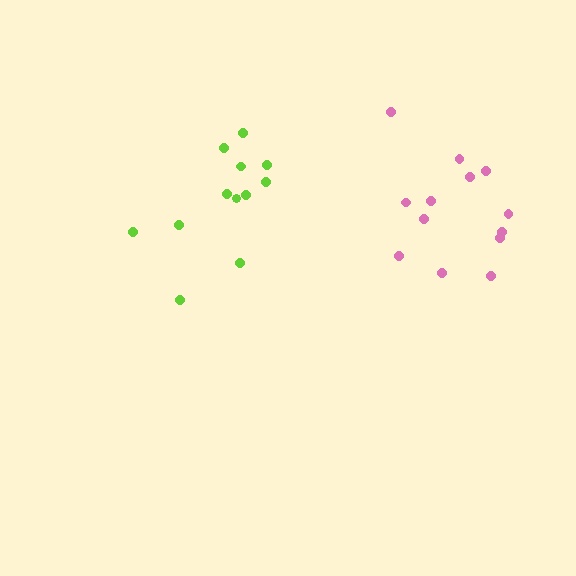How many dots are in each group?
Group 1: 13 dots, Group 2: 12 dots (25 total).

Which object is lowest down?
The lime cluster is bottommost.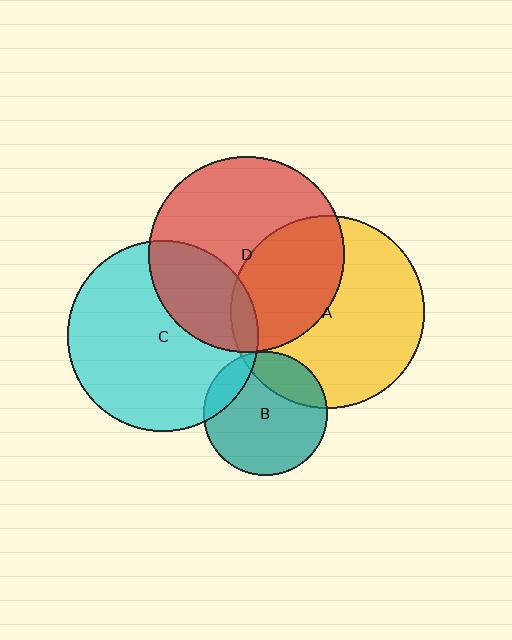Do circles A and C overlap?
Yes.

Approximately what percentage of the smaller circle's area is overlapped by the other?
Approximately 5%.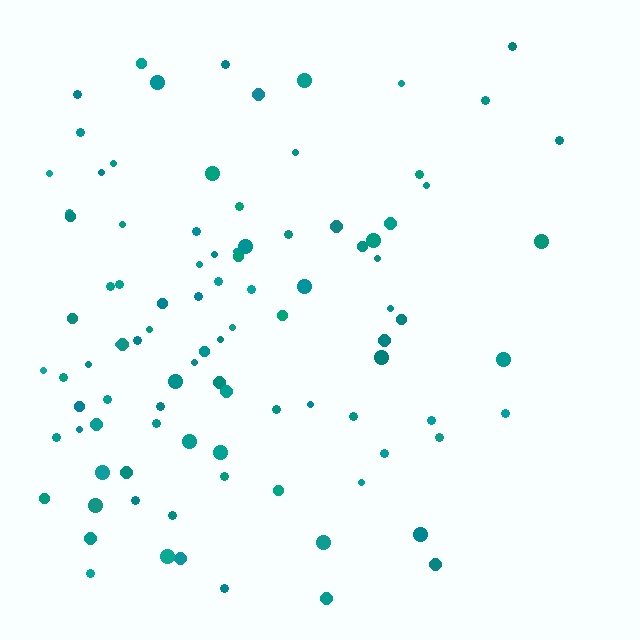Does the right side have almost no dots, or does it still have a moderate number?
Still a moderate number, just noticeably fewer than the left.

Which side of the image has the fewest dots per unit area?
The right.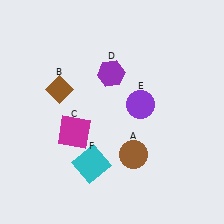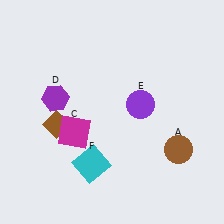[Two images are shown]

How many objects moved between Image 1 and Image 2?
3 objects moved between the two images.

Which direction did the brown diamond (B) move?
The brown diamond (B) moved down.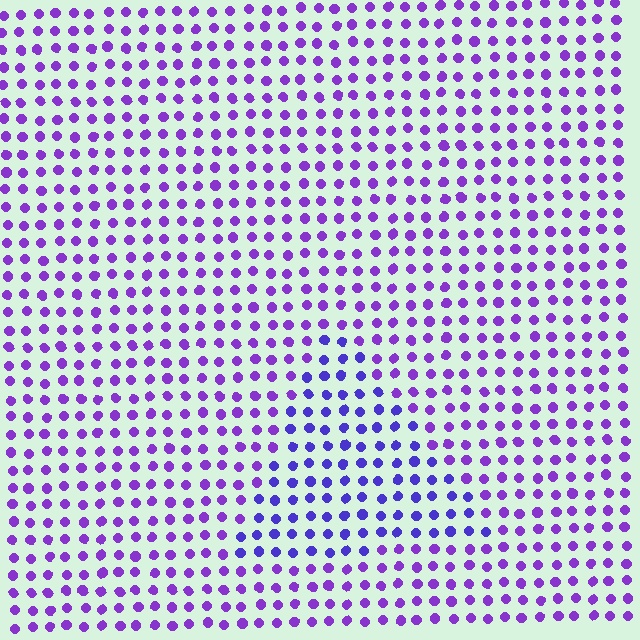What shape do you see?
I see a triangle.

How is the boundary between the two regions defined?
The boundary is defined purely by a slight shift in hue (about 25 degrees). Spacing, size, and orientation are identical on both sides.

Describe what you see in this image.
The image is filled with small purple elements in a uniform arrangement. A triangle-shaped region is visible where the elements are tinted to a slightly different hue, forming a subtle color boundary.